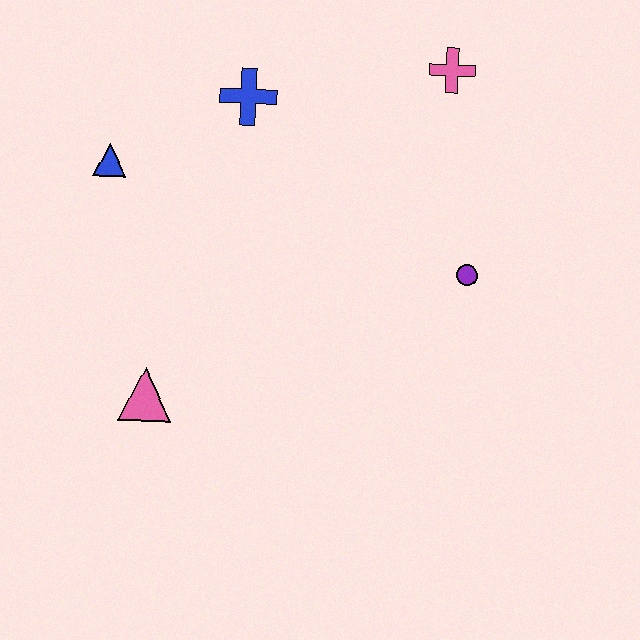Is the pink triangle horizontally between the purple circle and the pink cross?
No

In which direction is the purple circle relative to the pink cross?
The purple circle is below the pink cross.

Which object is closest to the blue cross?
The blue triangle is closest to the blue cross.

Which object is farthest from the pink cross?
The pink triangle is farthest from the pink cross.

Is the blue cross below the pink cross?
Yes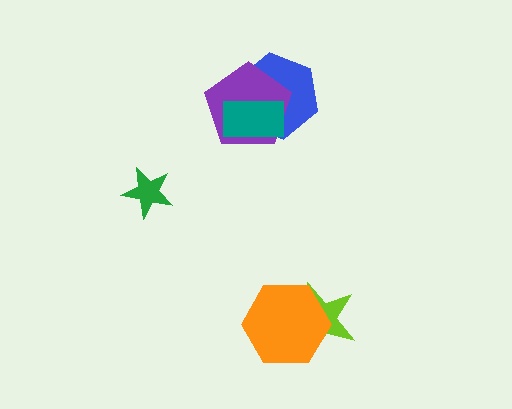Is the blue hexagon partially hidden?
Yes, it is partially covered by another shape.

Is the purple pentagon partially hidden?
Yes, it is partially covered by another shape.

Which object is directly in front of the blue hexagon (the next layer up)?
The purple pentagon is directly in front of the blue hexagon.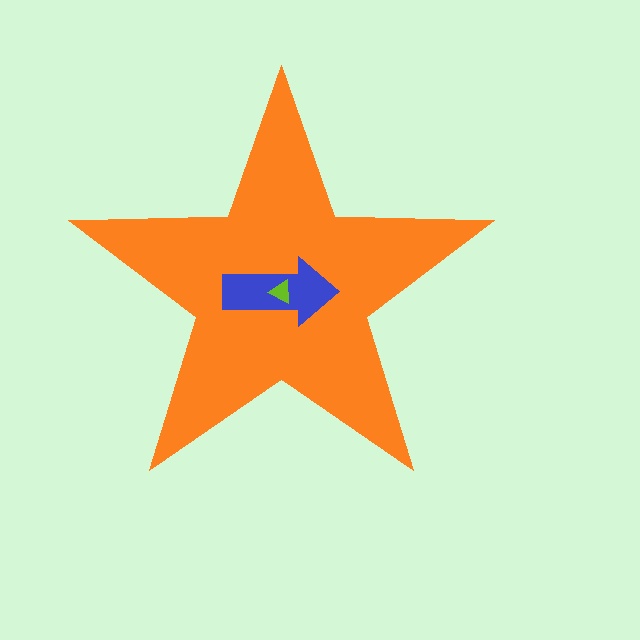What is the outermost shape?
The orange star.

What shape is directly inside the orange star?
The blue arrow.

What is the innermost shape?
The lime triangle.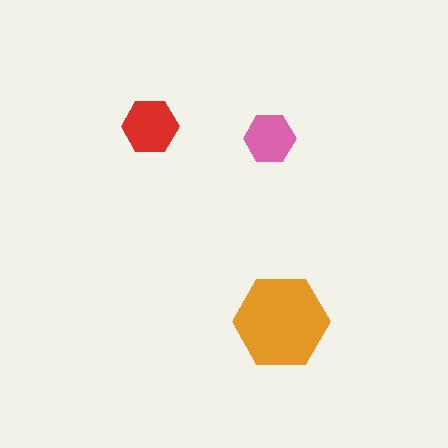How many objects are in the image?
There are 3 objects in the image.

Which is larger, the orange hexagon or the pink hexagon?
The orange one.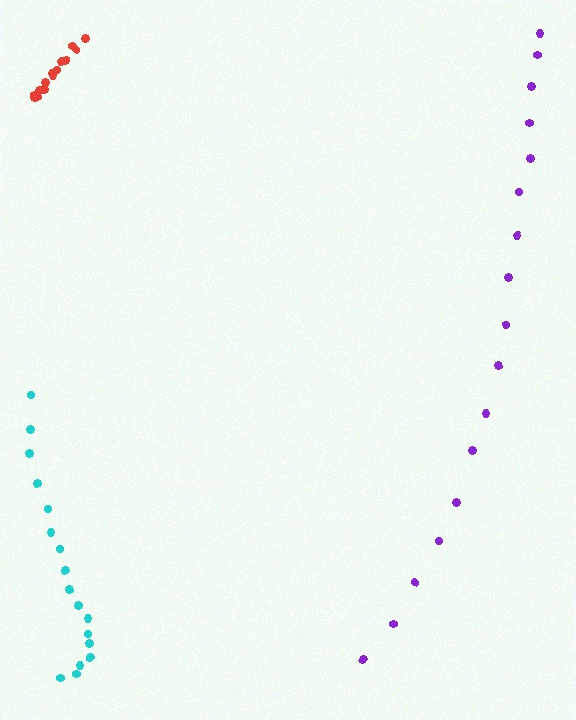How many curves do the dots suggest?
There are 3 distinct paths.